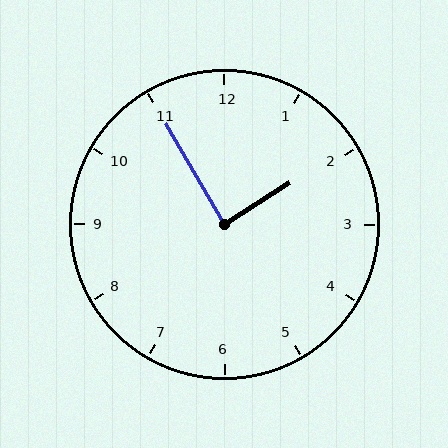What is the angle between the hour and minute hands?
Approximately 88 degrees.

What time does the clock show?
1:55.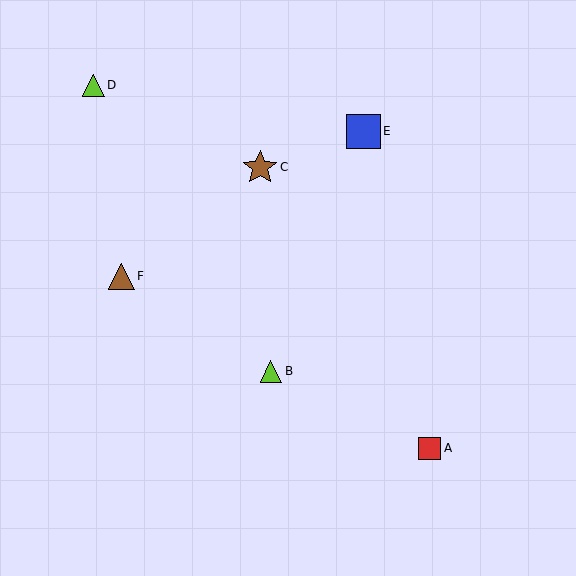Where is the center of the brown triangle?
The center of the brown triangle is at (121, 276).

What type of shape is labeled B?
Shape B is a lime triangle.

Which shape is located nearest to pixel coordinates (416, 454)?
The red square (labeled A) at (430, 448) is nearest to that location.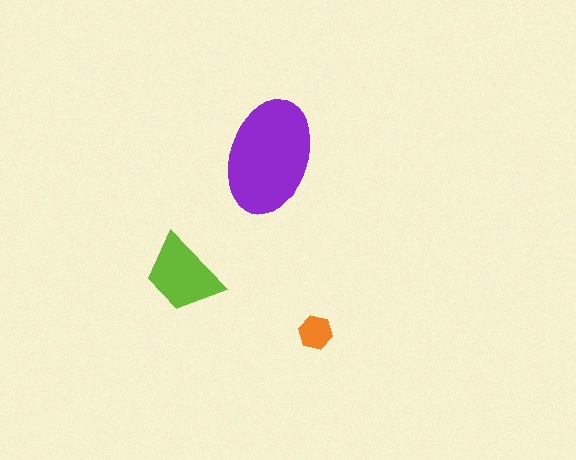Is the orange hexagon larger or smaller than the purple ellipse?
Smaller.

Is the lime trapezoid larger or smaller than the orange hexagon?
Larger.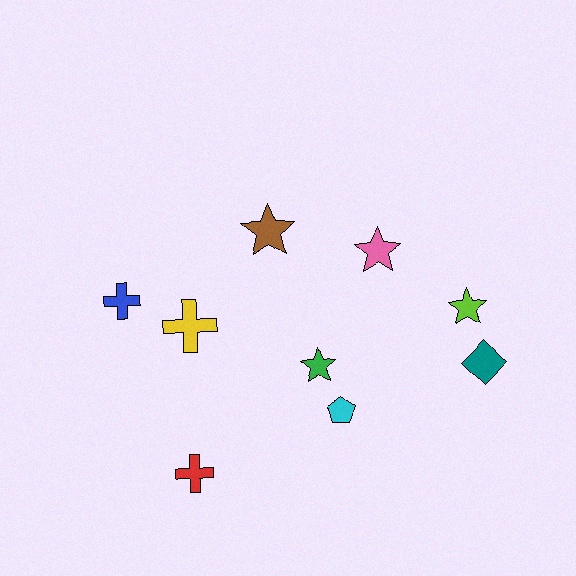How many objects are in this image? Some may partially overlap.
There are 9 objects.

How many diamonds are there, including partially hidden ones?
There is 1 diamond.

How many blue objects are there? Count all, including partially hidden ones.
There is 1 blue object.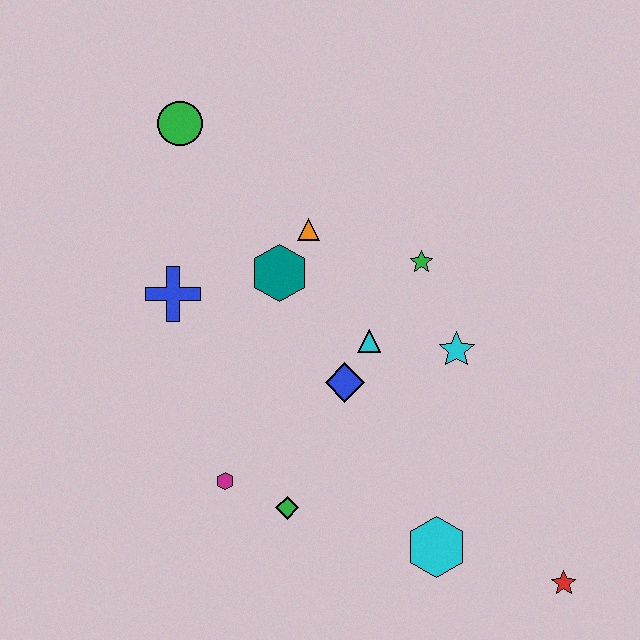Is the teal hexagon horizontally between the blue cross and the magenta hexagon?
No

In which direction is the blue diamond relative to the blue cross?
The blue diamond is to the right of the blue cross.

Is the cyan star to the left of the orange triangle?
No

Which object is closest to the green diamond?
The magenta hexagon is closest to the green diamond.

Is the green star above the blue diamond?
Yes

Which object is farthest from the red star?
The green circle is farthest from the red star.